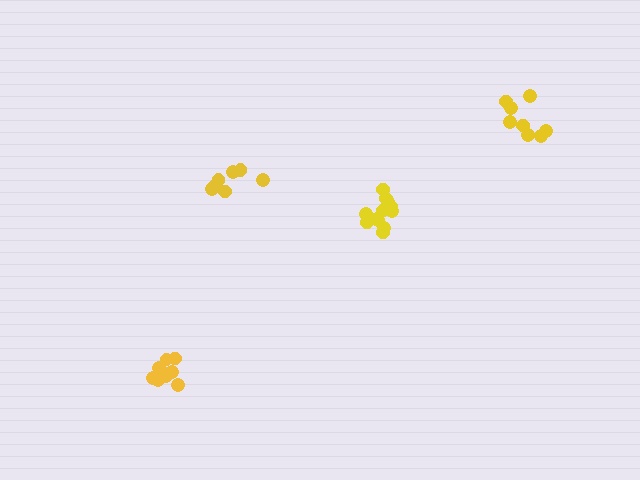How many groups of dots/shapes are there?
There are 4 groups.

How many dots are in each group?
Group 1: 7 dots, Group 2: 12 dots, Group 3: 10 dots, Group 4: 8 dots (37 total).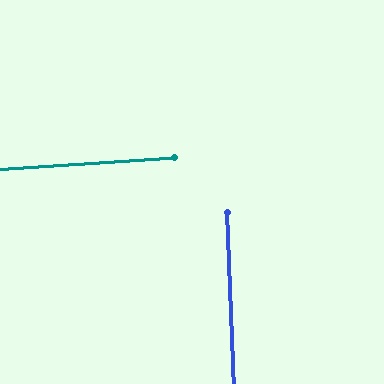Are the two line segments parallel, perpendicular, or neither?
Perpendicular — they meet at approximately 89°.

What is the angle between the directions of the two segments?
Approximately 89 degrees.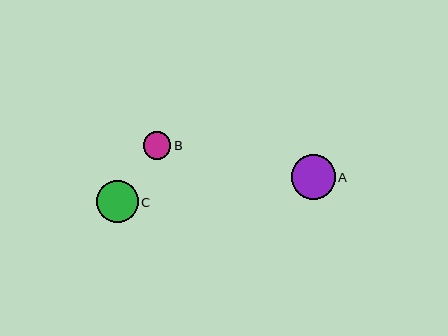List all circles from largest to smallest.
From largest to smallest: A, C, B.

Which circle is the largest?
Circle A is the largest with a size of approximately 44 pixels.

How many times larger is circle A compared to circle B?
Circle A is approximately 1.6 times the size of circle B.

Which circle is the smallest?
Circle B is the smallest with a size of approximately 27 pixels.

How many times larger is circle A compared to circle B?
Circle A is approximately 1.6 times the size of circle B.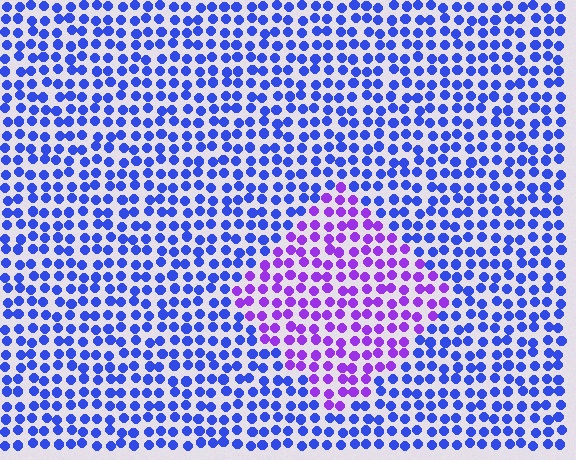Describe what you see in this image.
The image is filled with small blue elements in a uniform arrangement. A diamond-shaped region is visible where the elements are tinted to a slightly different hue, forming a subtle color boundary.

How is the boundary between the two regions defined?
The boundary is defined purely by a slight shift in hue (about 44 degrees). Spacing, size, and orientation are identical on both sides.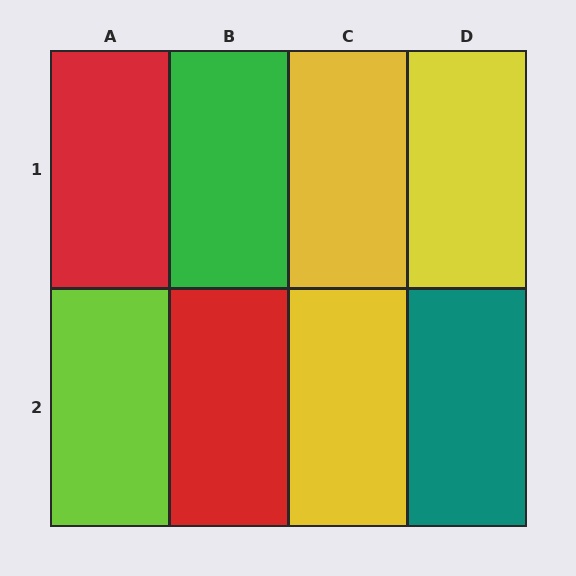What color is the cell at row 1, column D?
Yellow.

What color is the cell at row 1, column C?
Yellow.